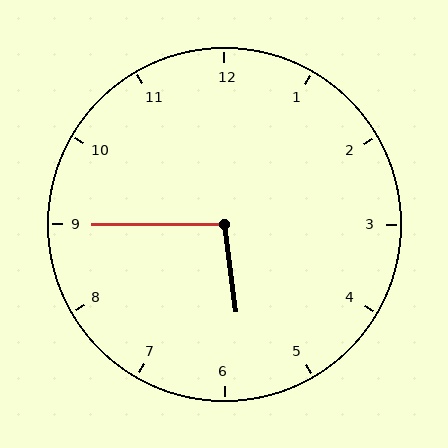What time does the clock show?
5:45.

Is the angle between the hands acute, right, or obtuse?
It is obtuse.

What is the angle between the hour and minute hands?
Approximately 98 degrees.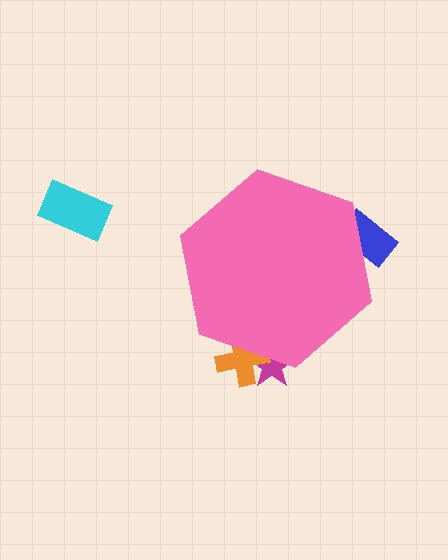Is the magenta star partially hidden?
Yes, the magenta star is partially hidden behind the pink hexagon.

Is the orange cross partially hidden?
Yes, the orange cross is partially hidden behind the pink hexagon.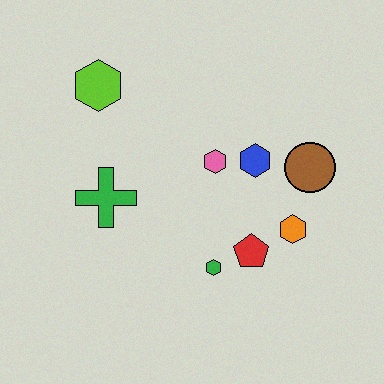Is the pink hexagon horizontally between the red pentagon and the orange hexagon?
No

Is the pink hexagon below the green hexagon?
No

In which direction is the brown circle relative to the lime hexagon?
The brown circle is to the right of the lime hexagon.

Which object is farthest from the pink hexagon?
The lime hexagon is farthest from the pink hexagon.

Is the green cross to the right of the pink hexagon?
No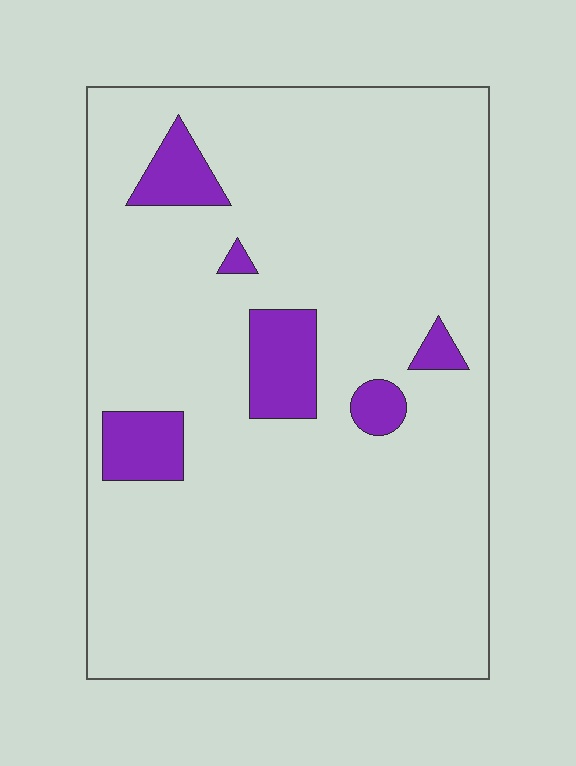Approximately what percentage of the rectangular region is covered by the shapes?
Approximately 10%.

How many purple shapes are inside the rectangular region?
6.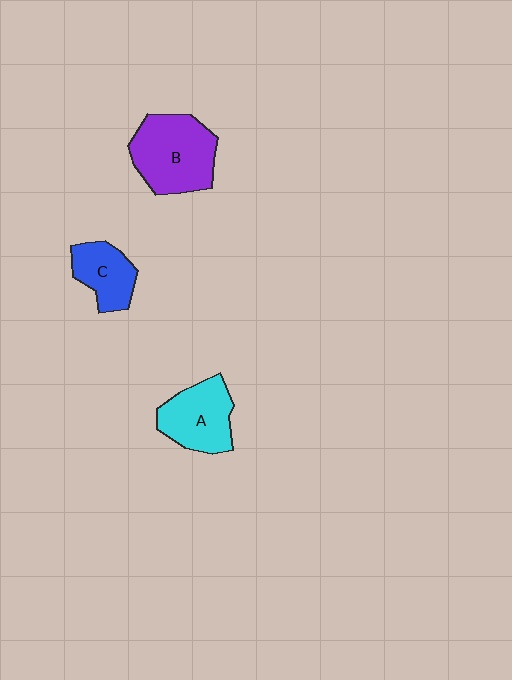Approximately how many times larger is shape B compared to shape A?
Approximately 1.3 times.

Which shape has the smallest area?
Shape C (blue).